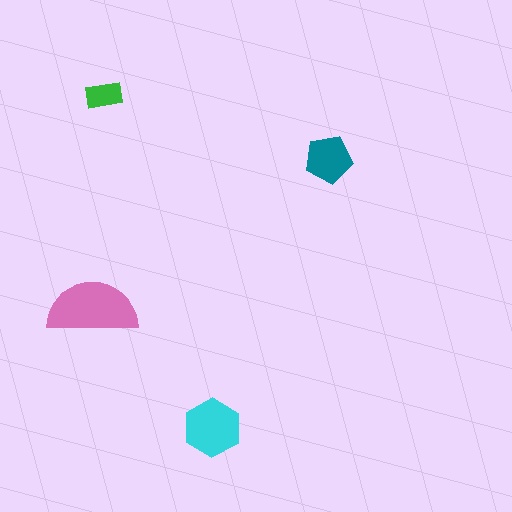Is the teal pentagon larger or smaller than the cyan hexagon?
Smaller.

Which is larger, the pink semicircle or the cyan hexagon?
The pink semicircle.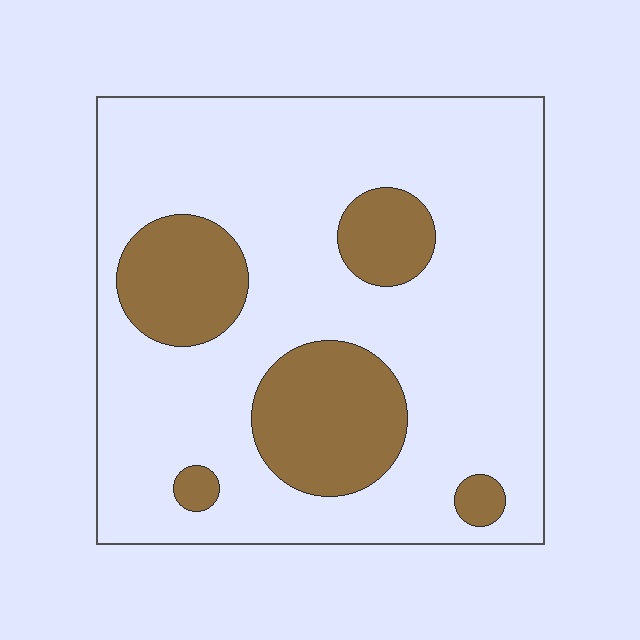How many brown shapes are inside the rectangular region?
5.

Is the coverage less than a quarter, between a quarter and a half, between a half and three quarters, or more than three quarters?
Less than a quarter.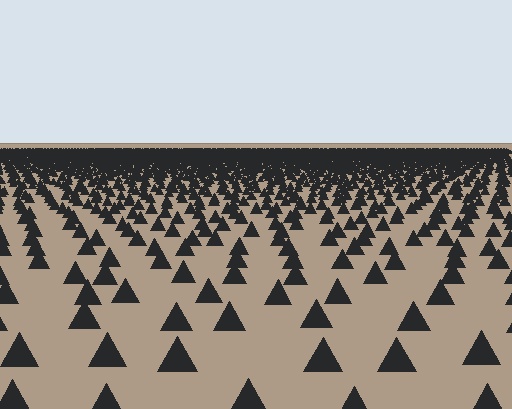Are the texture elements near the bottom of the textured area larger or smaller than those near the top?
Larger. Near the bottom, elements are closer to the viewer and appear at a bigger on-screen size.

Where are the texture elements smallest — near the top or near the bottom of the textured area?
Near the top.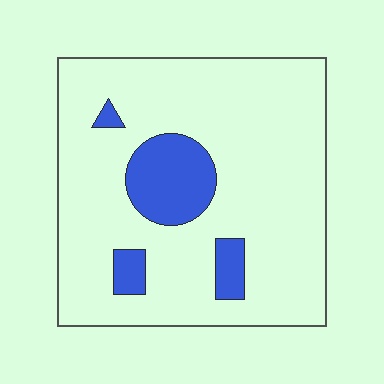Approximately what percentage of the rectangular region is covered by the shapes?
Approximately 15%.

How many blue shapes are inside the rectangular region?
4.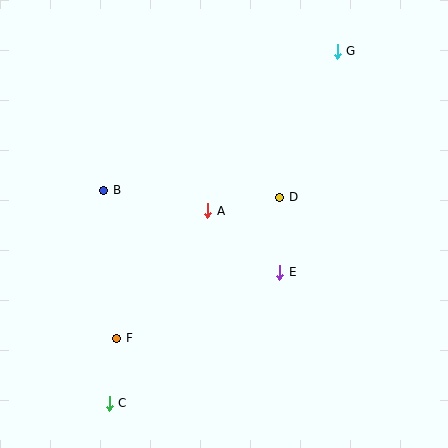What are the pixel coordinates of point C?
Point C is at (109, 403).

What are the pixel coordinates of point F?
Point F is at (117, 338).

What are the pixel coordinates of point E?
Point E is at (280, 272).